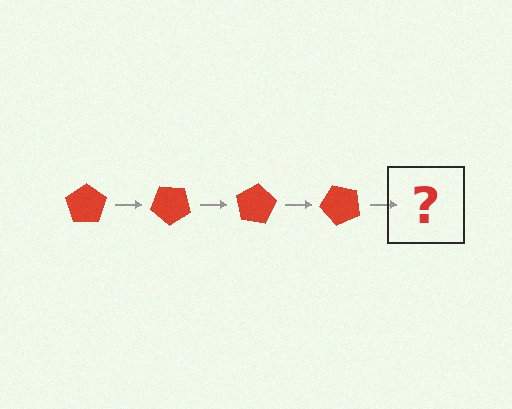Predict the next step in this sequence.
The next step is a red pentagon rotated 160 degrees.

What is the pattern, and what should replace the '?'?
The pattern is that the pentagon rotates 40 degrees each step. The '?' should be a red pentagon rotated 160 degrees.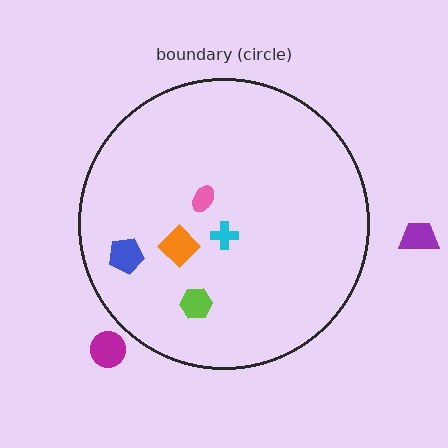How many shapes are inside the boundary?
5 inside, 2 outside.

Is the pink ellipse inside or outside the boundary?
Inside.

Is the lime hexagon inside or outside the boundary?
Inside.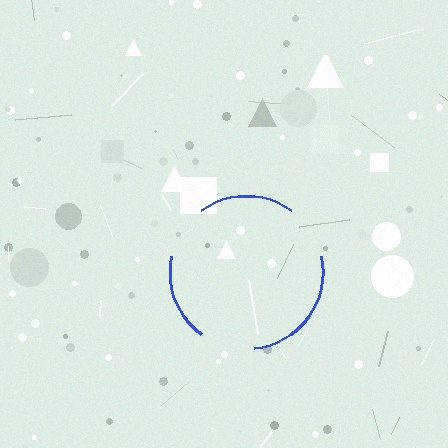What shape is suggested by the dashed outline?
The dashed outline suggests a circle.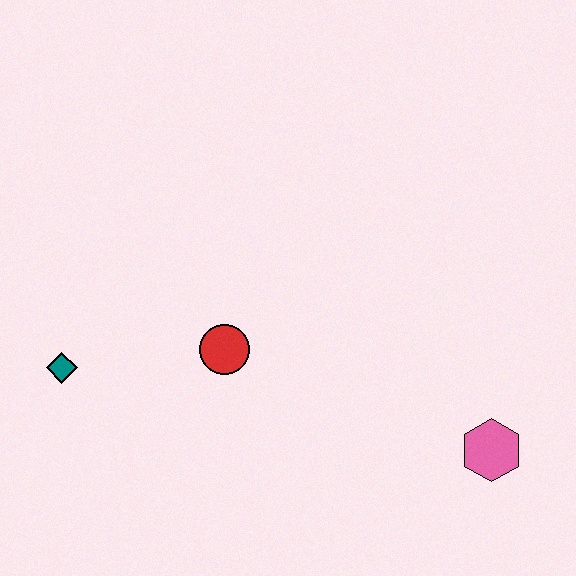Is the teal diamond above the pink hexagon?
Yes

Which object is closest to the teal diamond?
The red circle is closest to the teal diamond.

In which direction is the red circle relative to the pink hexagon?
The red circle is to the left of the pink hexagon.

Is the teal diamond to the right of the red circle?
No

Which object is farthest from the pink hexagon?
The teal diamond is farthest from the pink hexagon.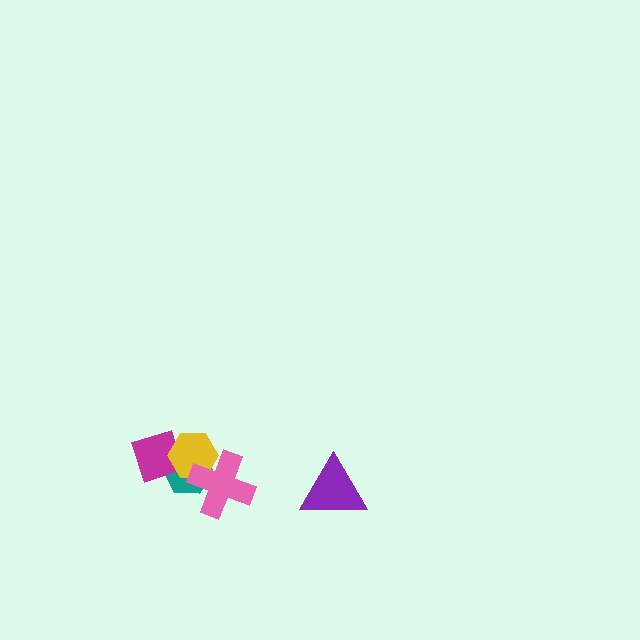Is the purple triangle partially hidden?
No, no other shape covers it.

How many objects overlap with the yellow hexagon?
3 objects overlap with the yellow hexagon.